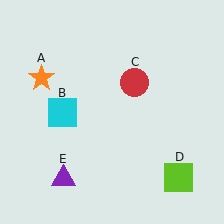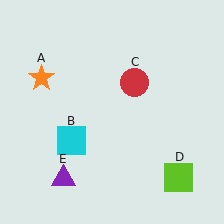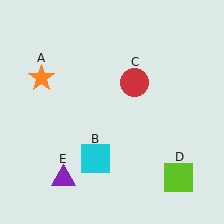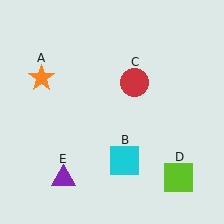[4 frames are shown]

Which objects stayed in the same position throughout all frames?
Orange star (object A) and red circle (object C) and lime square (object D) and purple triangle (object E) remained stationary.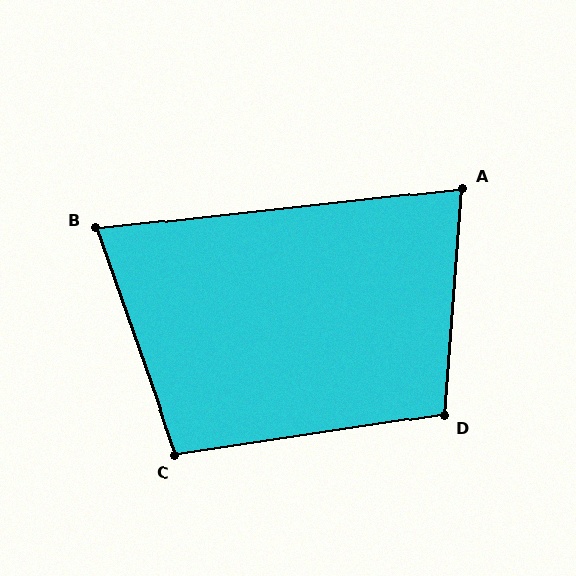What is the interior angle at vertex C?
Approximately 101 degrees (obtuse).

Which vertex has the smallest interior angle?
B, at approximately 77 degrees.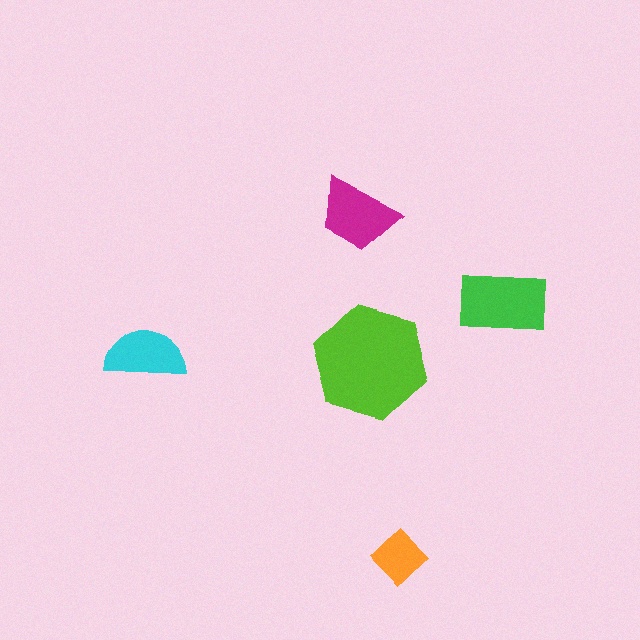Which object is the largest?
The lime hexagon.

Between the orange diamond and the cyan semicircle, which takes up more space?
The cyan semicircle.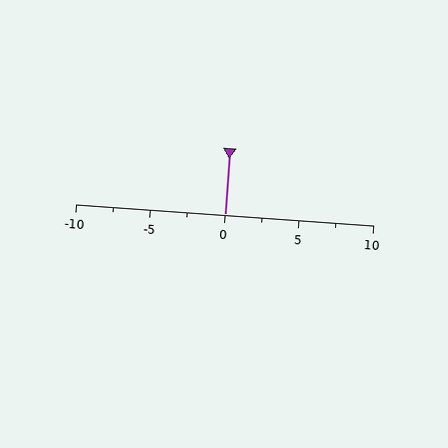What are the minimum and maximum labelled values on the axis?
The axis runs from -10 to 10.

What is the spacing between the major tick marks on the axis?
The major ticks are spaced 5 apart.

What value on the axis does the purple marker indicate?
The marker indicates approximately 0.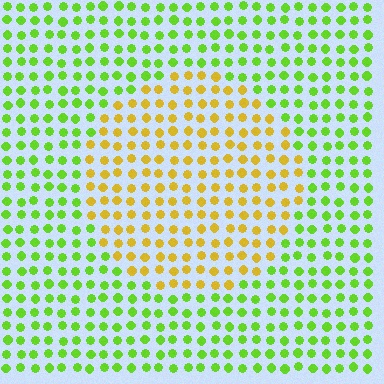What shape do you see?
I see a circle.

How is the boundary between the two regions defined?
The boundary is defined purely by a slight shift in hue (about 51 degrees). Spacing, size, and orientation are identical on both sides.